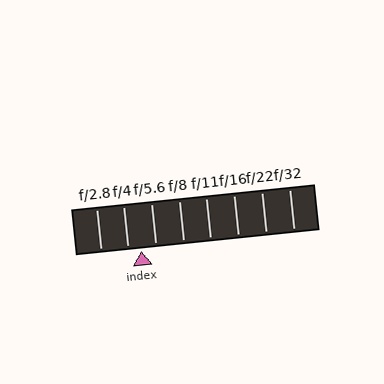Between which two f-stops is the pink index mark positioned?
The index mark is between f/4 and f/5.6.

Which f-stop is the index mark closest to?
The index mark is closest to f/4.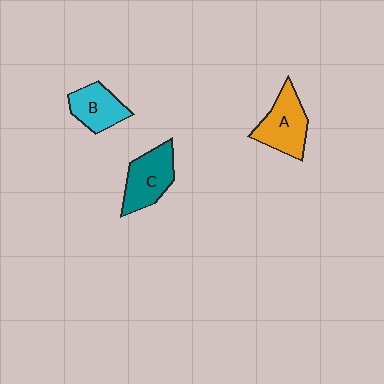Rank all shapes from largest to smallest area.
From largest to smallest: A (orange), C (teal), B (cyan).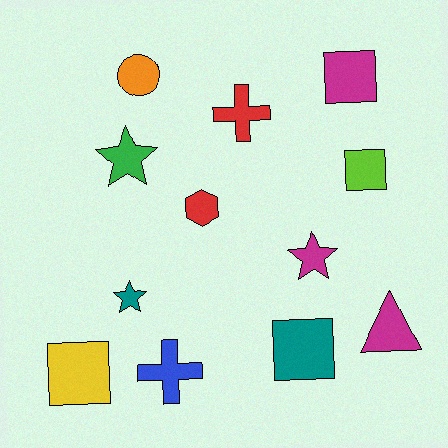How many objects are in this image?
There are 12 objects.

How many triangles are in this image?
There is 1 triangle.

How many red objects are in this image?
There are 2 red objects.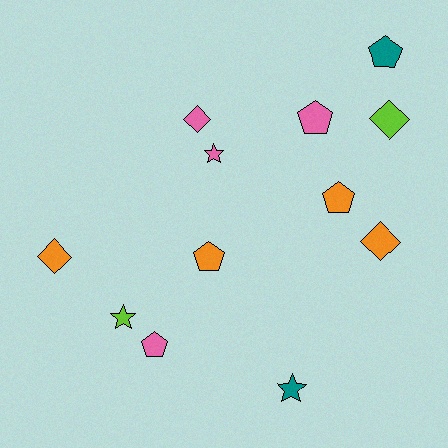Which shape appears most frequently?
Pentagon, with 5 objects.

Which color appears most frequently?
Orange, with 4 objects.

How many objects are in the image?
There are 12 objects.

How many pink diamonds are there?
There is 1 pink diamond.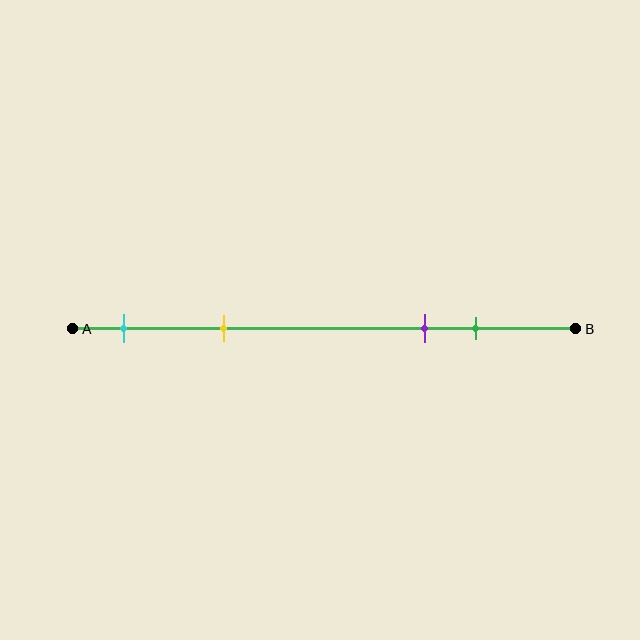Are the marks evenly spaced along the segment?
No, the marks are not evenly spaced.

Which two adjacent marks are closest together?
The purple and green marks are the closest adjacent pair.